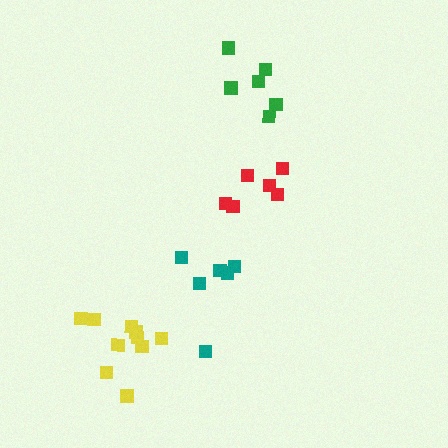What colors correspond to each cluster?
The clusters are colored: red, yellow, teal, green.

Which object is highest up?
The green cluster is topmost.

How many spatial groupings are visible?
There are 4 spatial groupings.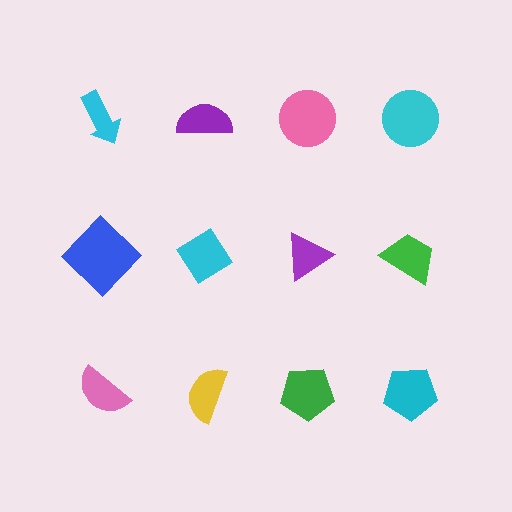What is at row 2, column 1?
A blue diamond.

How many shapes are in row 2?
4 shapes.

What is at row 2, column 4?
A green trapezoid.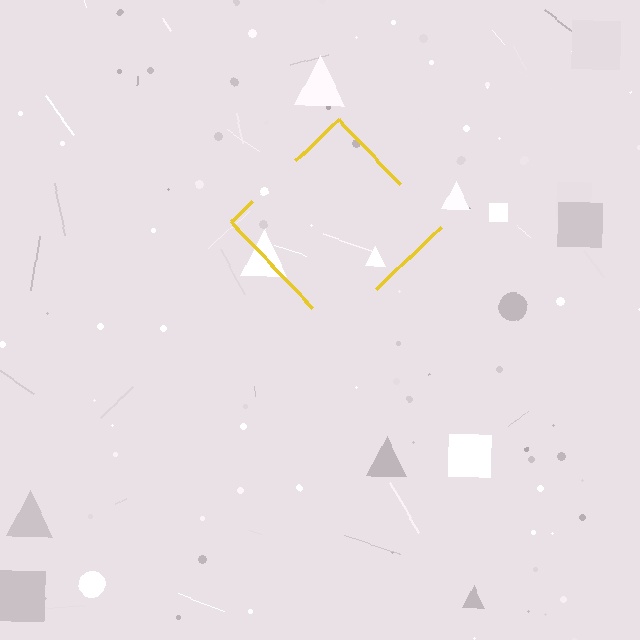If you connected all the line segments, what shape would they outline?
They would outline a diamond.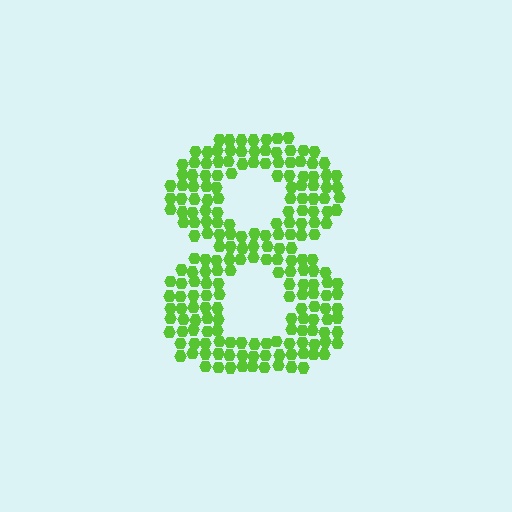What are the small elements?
The small elements are hexagons.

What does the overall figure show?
The overall figure shows the digit 8.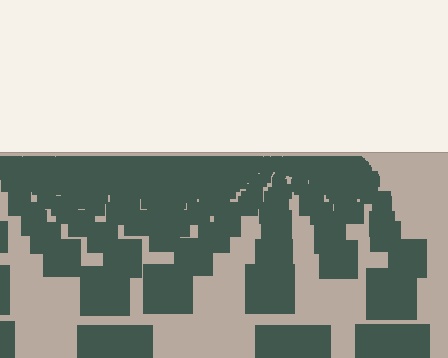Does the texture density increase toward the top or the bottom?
Density increases toward the top.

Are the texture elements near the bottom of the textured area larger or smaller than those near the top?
Larger. Near the bottom, elements are closer to the viewer and appear at a bigger on-screen size.